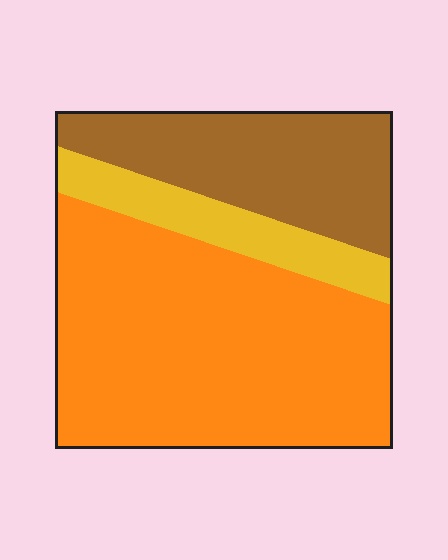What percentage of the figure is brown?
Brown covers 27% of the figure.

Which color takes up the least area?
Yellow, at roughly 15%.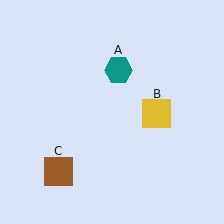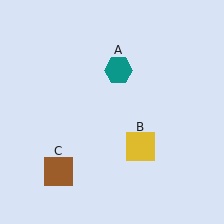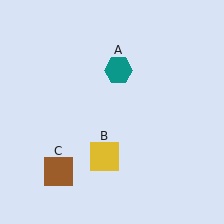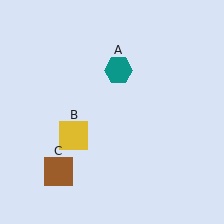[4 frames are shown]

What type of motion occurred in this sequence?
The yellow square (object B) rotated clockwise around the center of the scene.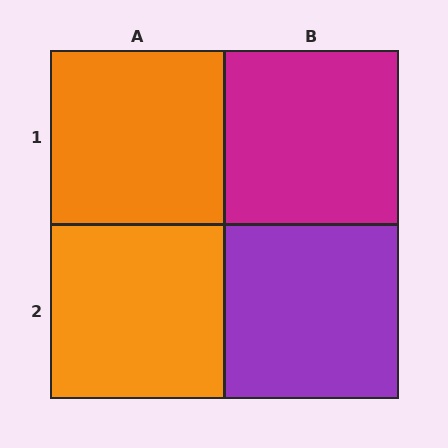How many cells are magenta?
1 cell is magenta.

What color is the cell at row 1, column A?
Orange.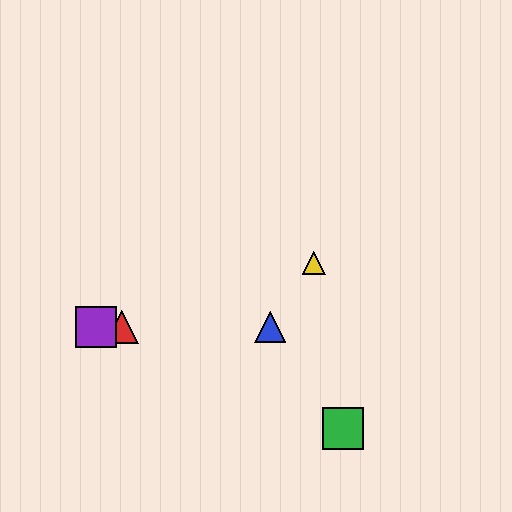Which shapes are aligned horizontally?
The red triangle, the blue triangle, the purple square are aligned horizontally.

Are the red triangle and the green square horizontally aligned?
No, the red triangle is at y≈327 and the green square is at y≈429.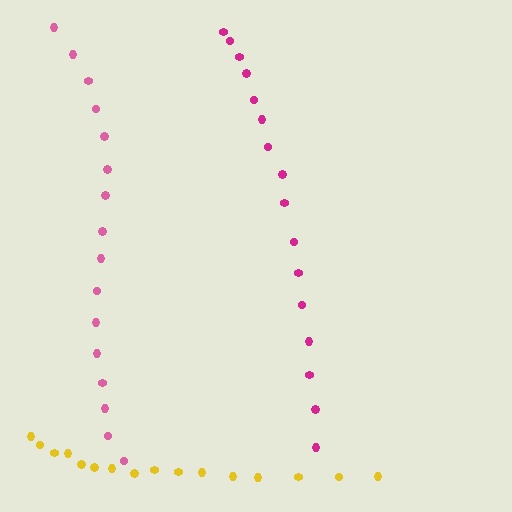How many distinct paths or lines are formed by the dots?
There are 3 distinct paths.